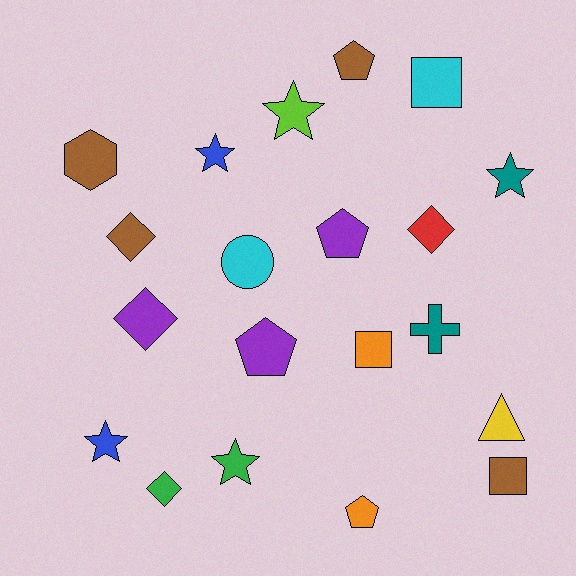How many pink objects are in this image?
There are no pink objects.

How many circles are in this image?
There is 1 circle.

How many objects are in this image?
There are 20 objects.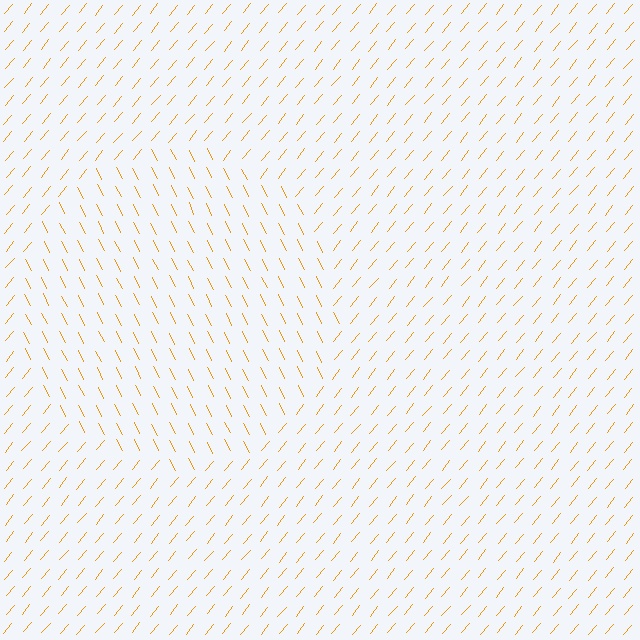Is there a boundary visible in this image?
Yes, there is a texture boundary formed by a change in line orientation.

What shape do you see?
I see a circle.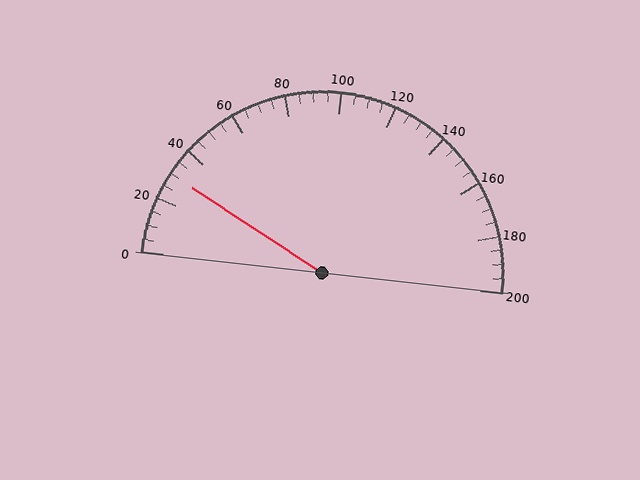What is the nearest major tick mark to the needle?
The nearest major tick mark is 40.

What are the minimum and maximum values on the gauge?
The gauge ranges from 0 to 200.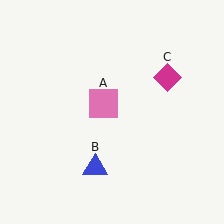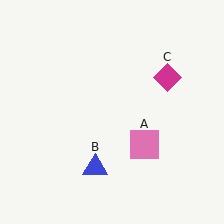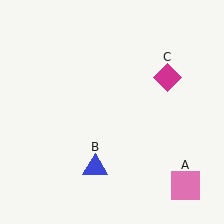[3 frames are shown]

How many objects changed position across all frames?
1 object changed position: pink square (object A).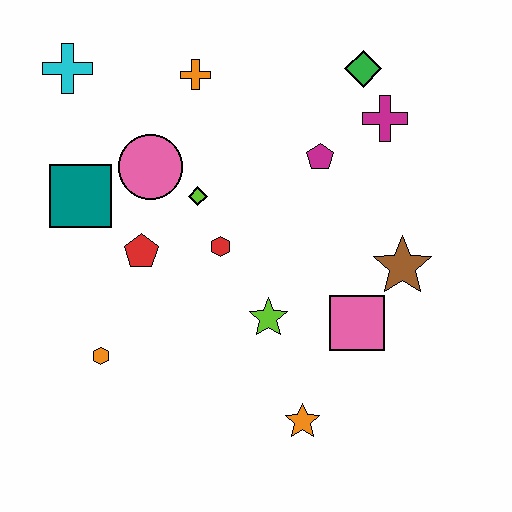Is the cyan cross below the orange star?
No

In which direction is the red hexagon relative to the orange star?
The red hexagon is above the orange star.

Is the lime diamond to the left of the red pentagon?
No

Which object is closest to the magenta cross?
The green diamond is closest to the magenta cross.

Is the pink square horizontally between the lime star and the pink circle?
No